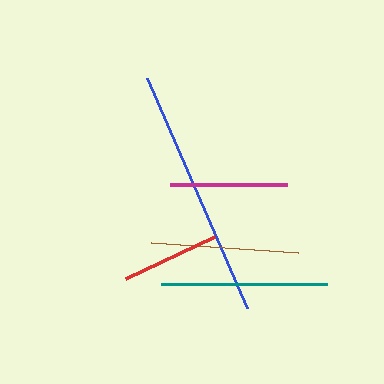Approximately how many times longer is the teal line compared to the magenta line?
The teal line is approximately 1.4 times the length of the magenta line.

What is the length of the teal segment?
The teal segment is approximately 167 pixels long.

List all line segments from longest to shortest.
From longest to shortest: blue, teal, brown, magenta, red.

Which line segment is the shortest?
The red line is the shortest at approximately 98 pixels.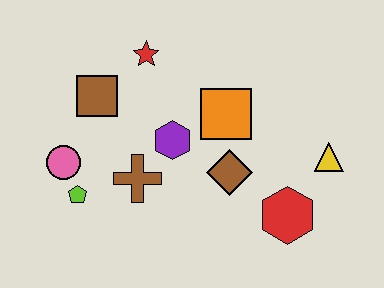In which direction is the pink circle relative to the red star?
The pink circle is below the red star.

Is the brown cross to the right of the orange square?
No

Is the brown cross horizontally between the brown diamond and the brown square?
Yes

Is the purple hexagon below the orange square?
Yes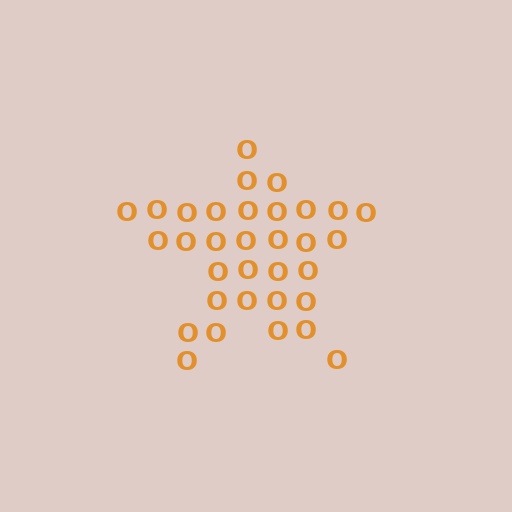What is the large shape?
The large shape is a star.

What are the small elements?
The small elements are letter O's.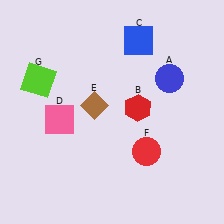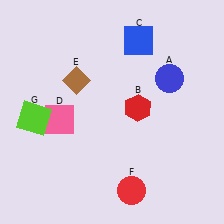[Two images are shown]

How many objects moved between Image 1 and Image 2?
3 objects moved between the two images.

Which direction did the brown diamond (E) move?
The brown diamond (E) moved up.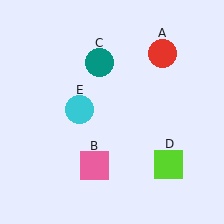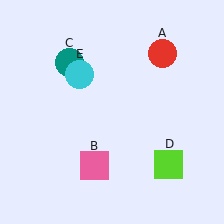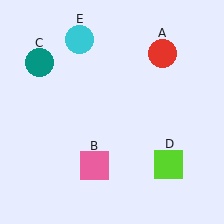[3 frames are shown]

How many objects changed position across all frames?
2 objects changed position: teal circle (object C), cyan circle (object E).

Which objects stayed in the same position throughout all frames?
Red circle (object A) and pink square (object B) and lime square (object D) remained stationary.